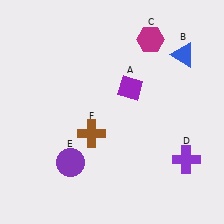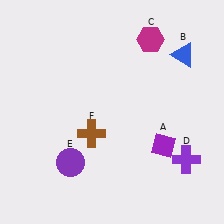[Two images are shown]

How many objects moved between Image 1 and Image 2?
1 object moved between the two images.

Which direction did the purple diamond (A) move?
The purple diamond (A) moved down.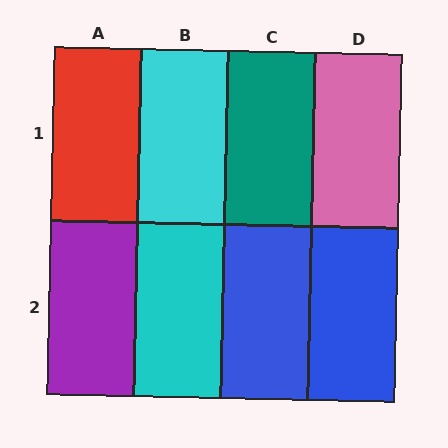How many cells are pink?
1 cell is pink.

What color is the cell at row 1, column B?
Cyan.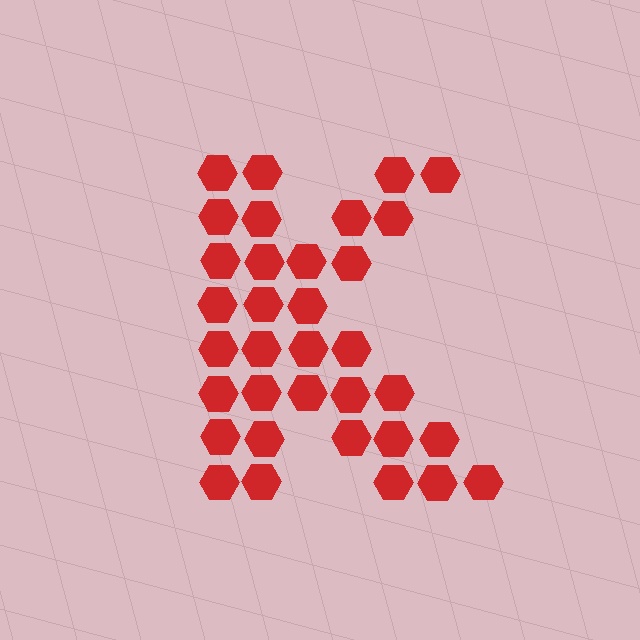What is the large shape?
The large shape is the letter K.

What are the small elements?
The small elements are hexagons.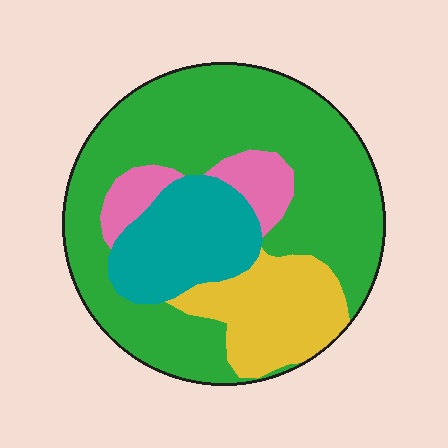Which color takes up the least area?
Pink, at roughly 10%.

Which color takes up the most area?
Green, at roughly 60%.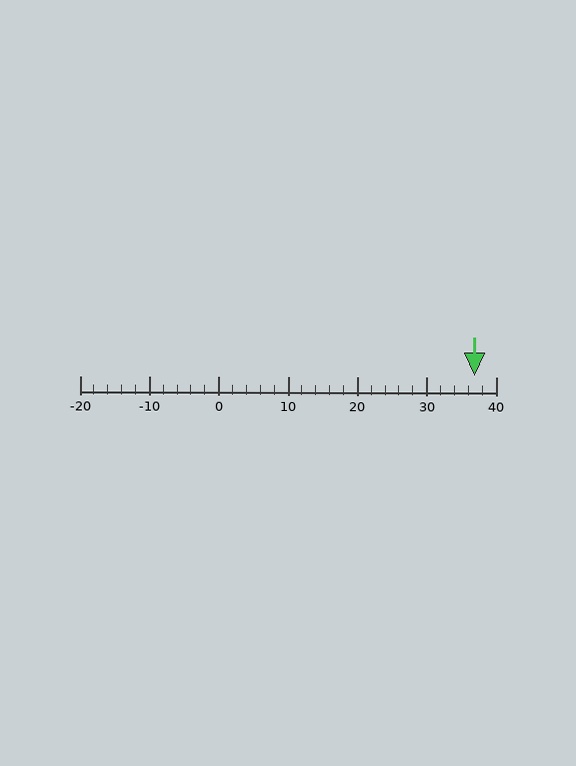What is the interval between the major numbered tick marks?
The major tick marks are spaced 10 units apart.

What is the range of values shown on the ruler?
The ruler shows values from -20 to 40.